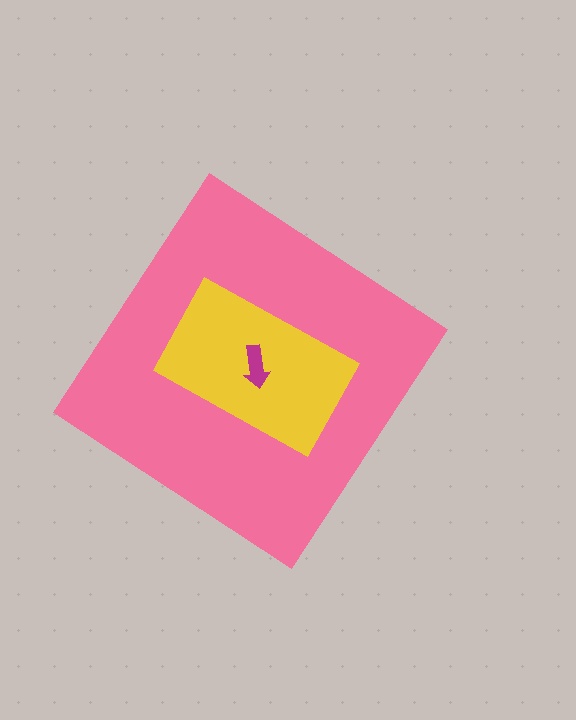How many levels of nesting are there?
3.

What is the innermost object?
The magenta arrow.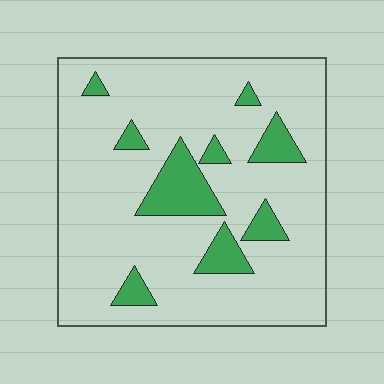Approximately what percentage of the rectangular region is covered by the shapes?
Approximately 15%.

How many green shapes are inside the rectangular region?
9.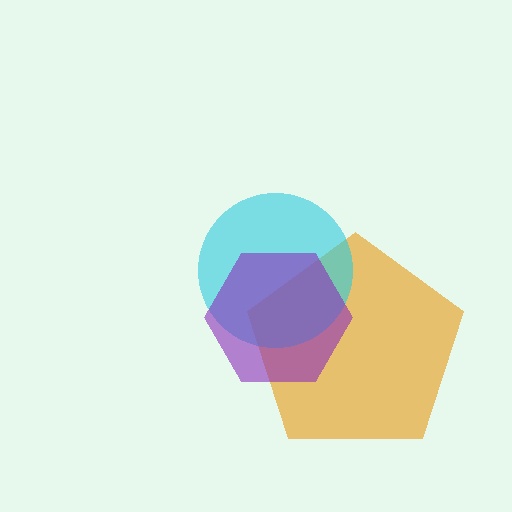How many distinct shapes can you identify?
There are 3 distinct shapes: an orange pentagon, a cyan circle, a purple hexagon.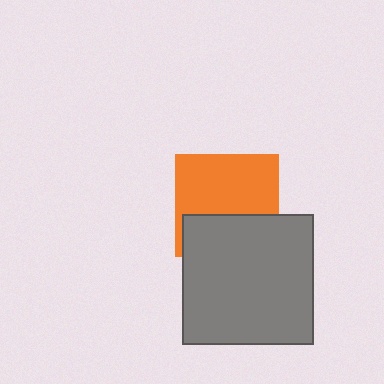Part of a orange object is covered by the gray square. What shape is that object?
It is a square.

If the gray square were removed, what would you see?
You would see the complete orange square.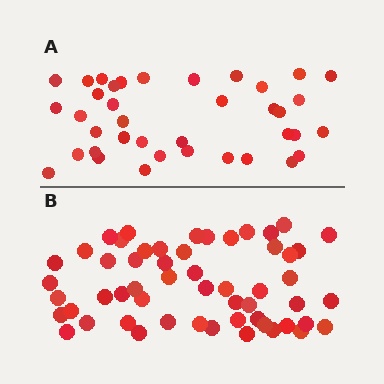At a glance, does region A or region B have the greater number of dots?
Region B (the bottom region) has more dots.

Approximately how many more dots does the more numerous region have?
Region B has approximately 15 more dots than region A.